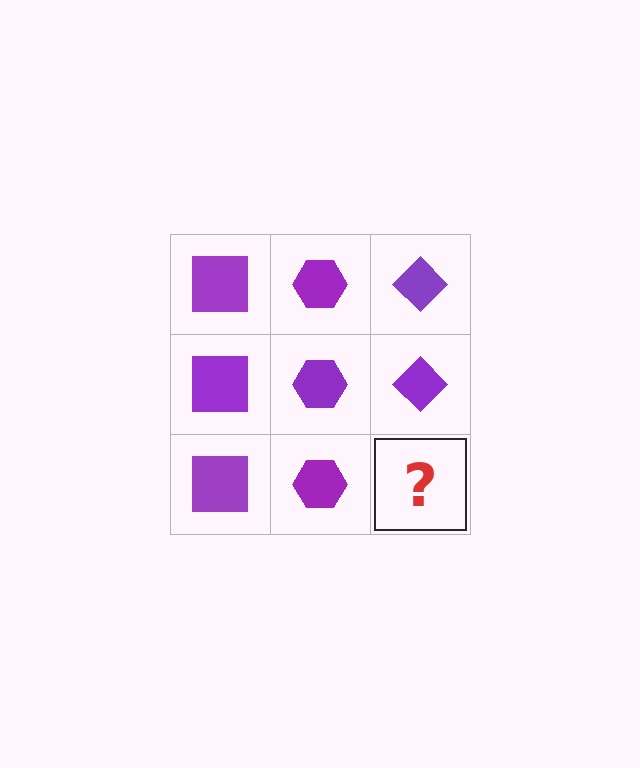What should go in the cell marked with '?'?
The missing cell should contain a purple diamond.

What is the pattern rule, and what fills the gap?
The rule is that each column has a consistent shape. The gap should be filled with a purple diamond.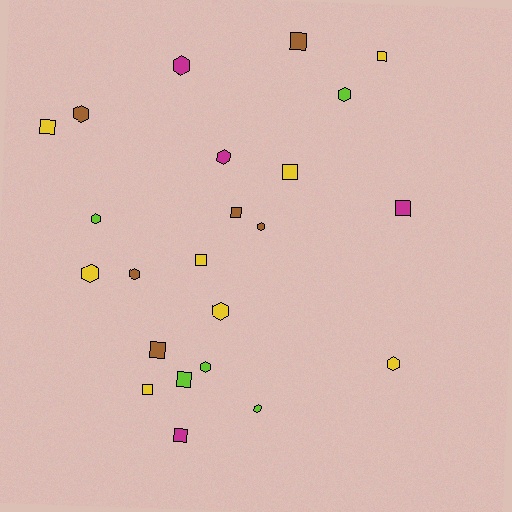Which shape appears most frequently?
Hexagon, with 12 objects.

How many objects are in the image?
There are 23 objects.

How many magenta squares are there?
There are 2 magenta squares.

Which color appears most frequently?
Yellow, with 8 objects.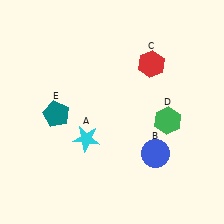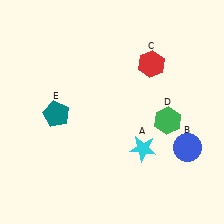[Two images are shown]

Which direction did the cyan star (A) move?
The cyan star (A) moved right.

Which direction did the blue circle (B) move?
The blue circle (B) moved right.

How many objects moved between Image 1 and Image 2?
2 objects moved between the two images.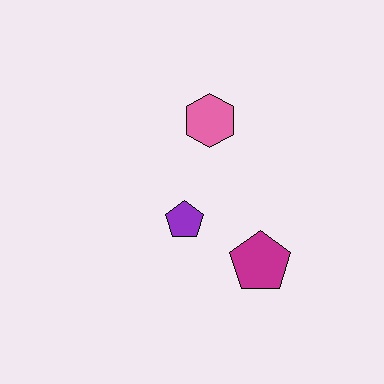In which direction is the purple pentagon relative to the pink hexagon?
The purple pentagon is below the pink hexagon.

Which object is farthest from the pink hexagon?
The magenta pentagon is farthest from the pink hexagon.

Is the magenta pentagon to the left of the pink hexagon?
No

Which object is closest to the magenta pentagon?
The purple pentagon is closest to the magenta pentagon.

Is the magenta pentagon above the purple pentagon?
No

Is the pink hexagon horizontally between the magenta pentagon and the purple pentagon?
Yes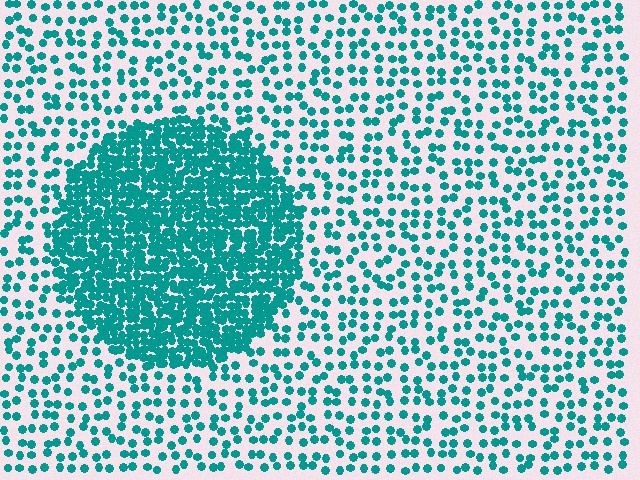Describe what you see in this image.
The image contains small teal elements arranged at two different densities. A circle-shaped region is visible where the elements are more densely packed than the surrounding area.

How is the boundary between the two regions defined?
The boundary is defined by a change in element density (approximately 3.0x ratio). All elements are the same color, size, and shape.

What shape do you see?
I see a circle.